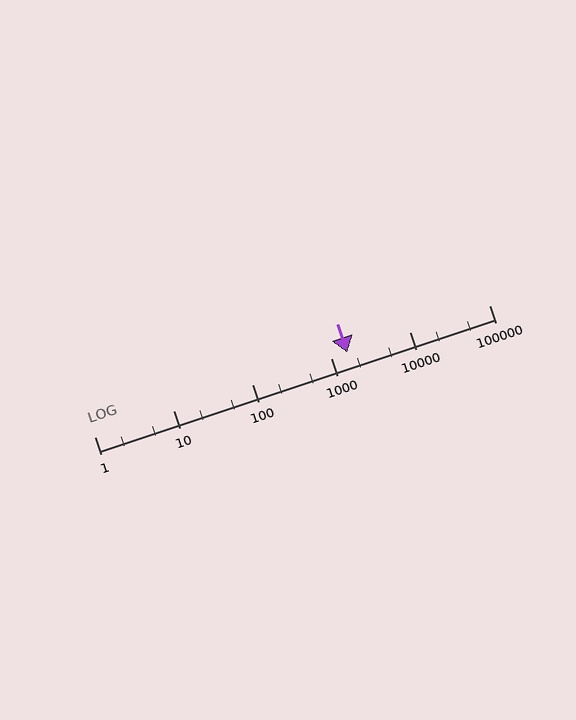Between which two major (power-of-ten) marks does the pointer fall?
The pointer is between 1000 and 10000.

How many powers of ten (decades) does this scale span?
The scale spans 5 decades, from 1 to 100000.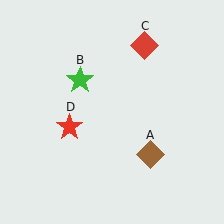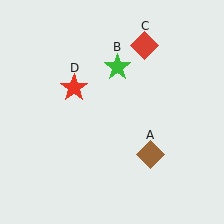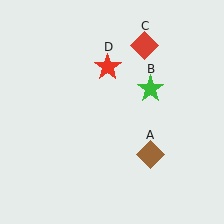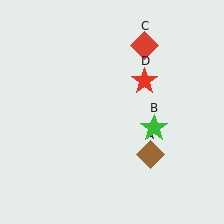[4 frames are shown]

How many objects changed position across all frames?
2 objects changed position: green star (object B), red star (object D).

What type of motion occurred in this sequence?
The green star (object B), red star (object D) rotated clockwise around the center of the scene.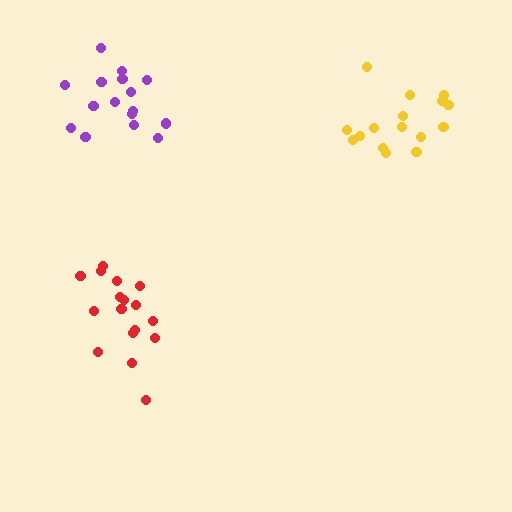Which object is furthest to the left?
The purple cluster is leftmost.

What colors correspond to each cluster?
The clusters are colored: red, yellow, purple.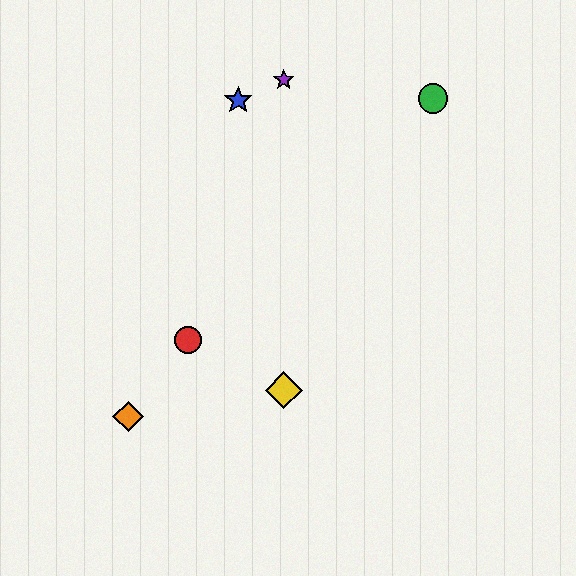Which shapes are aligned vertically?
The yellow diamond, the purple star are aligned vertically.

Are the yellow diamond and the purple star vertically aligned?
Yes, both are at x≈284.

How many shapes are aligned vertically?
2 shapes (the yellow diamond, the purple star) are aligned vertically.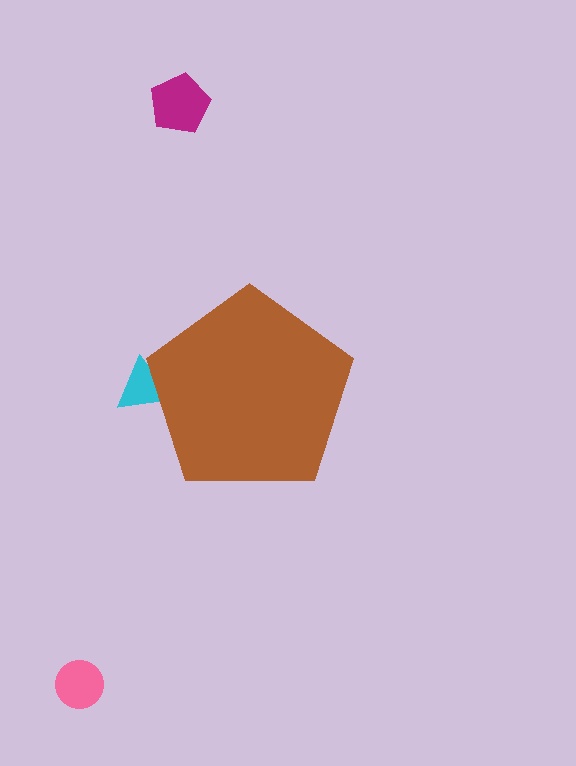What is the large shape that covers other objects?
A brown pentagon.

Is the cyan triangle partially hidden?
Yes, the cyan triangle is partially hidden behind the brown pentagon.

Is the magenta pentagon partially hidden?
No, the magenta pentagon is fully visible.